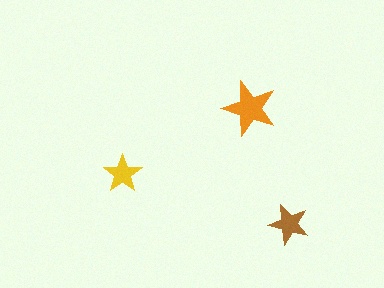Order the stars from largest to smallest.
the orange one, the brown one, the yellow one.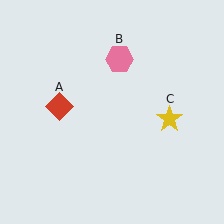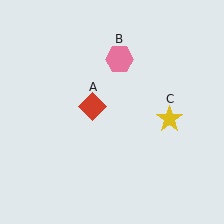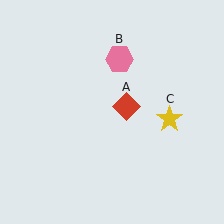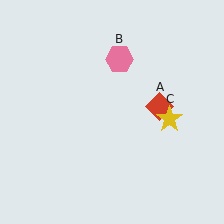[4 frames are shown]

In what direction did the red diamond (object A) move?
The red diamond (object A) moved right.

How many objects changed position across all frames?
1 object changed position: red diamond (object A).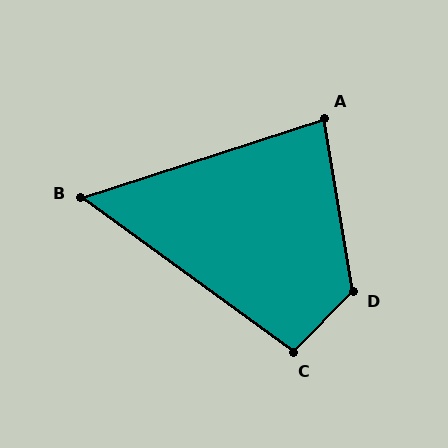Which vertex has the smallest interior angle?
B, at approximately 54 degrees.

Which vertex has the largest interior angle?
D, at approximately 126 degrees.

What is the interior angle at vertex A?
Approximately 81 degrees (acute).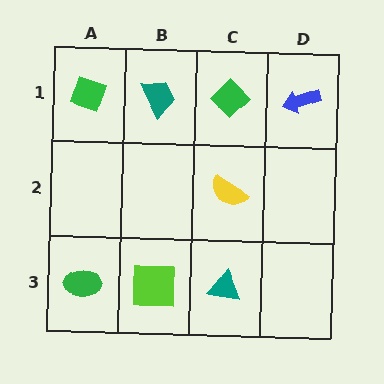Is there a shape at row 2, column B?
No, that cell is empty.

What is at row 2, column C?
A yellow semicircle.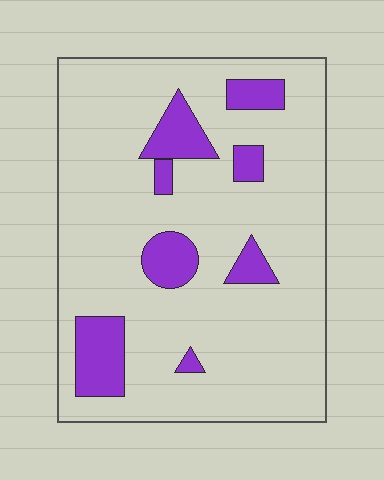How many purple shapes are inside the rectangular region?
8.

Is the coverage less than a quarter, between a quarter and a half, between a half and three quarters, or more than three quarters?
Less than a quarter.